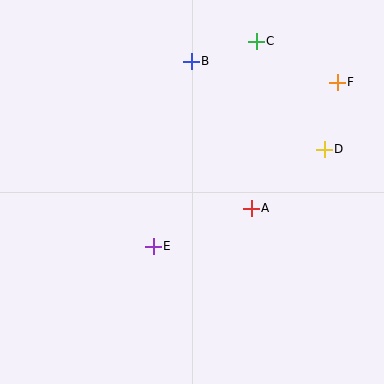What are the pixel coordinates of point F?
Point F is at (337, 82).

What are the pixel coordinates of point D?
Point D is at (324, 149).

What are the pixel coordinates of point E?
Point E is at (153, 246).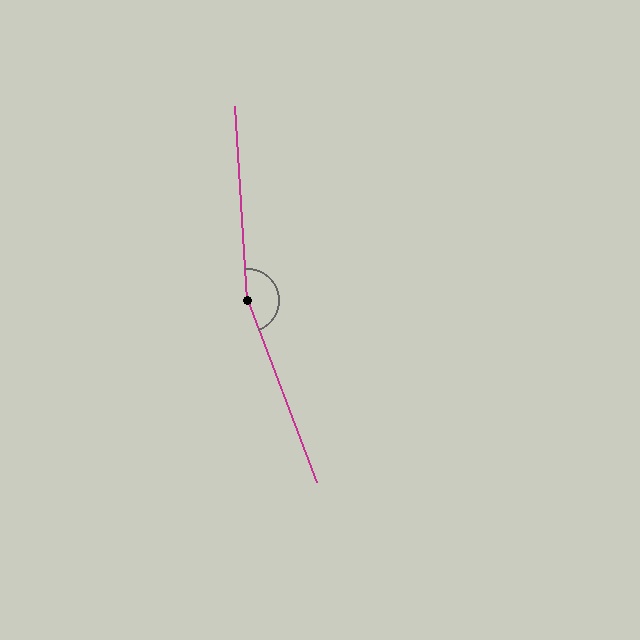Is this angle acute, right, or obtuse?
It is obtuse.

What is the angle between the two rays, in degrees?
Approximately 162 degrees.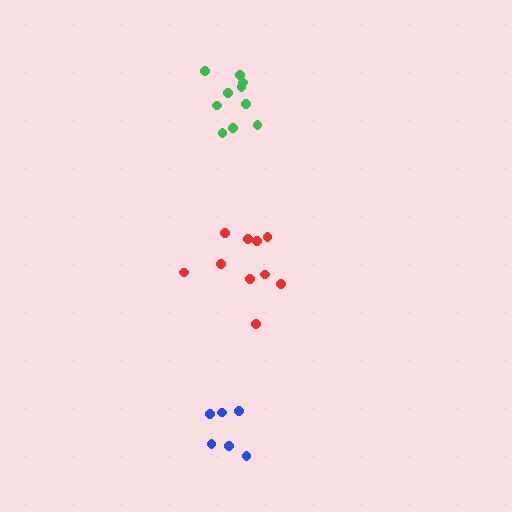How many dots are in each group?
Group 1: 10 dots, Group 2: 10 dots, Group 3: 6 dots (26 total).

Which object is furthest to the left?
The blue cluster is leftmost.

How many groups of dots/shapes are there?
There are 3 groups.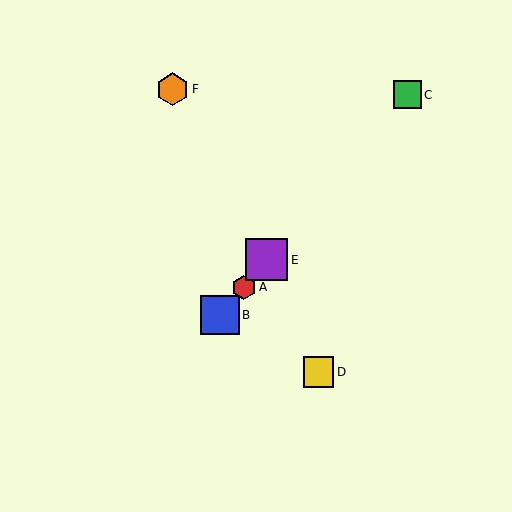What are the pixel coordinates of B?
Object B is at (220, 315).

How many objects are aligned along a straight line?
4 objects (A, B, C, E) are aligned along a straight line.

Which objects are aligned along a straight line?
Objects A, B, C, E are aligned along a straight line.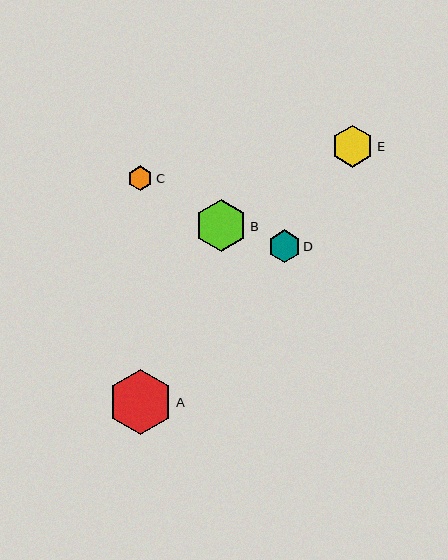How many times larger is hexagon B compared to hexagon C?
Hexagon B is approximately 2.1 times the size of hexagon C.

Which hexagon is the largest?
Hexagon A is the largest with a size of approximately 65 pixels.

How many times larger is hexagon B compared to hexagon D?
Hexagon B is approximately 1.6 times the size of hexagon D.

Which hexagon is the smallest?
Hexagon C is the smallest with a size of approximately 25 pixels.